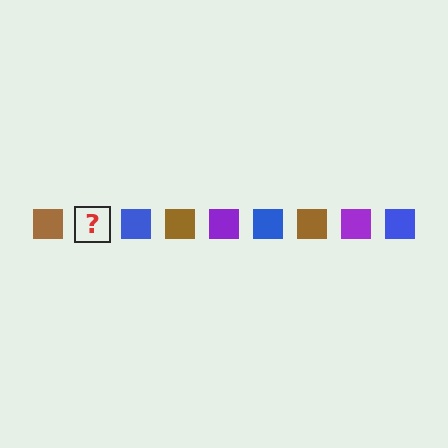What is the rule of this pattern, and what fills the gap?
The rule is that the pattern cycles through brown, purple, blue squares. The gap should be filled with a purple square.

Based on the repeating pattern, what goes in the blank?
The blank should be a purple square.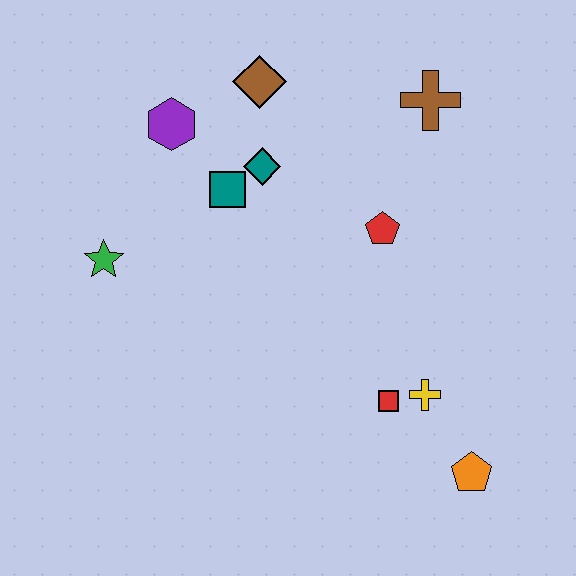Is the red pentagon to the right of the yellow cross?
No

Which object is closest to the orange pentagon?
The yellow cross is closest to the orange pentagon.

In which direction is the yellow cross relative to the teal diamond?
The yellow cross is below the teal diamond.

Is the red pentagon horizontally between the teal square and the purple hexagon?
No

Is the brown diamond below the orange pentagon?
No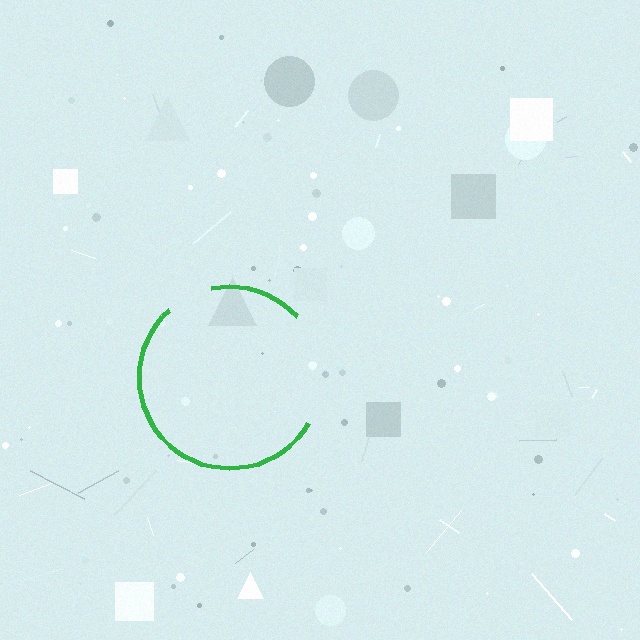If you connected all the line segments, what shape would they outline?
They would outline a circle.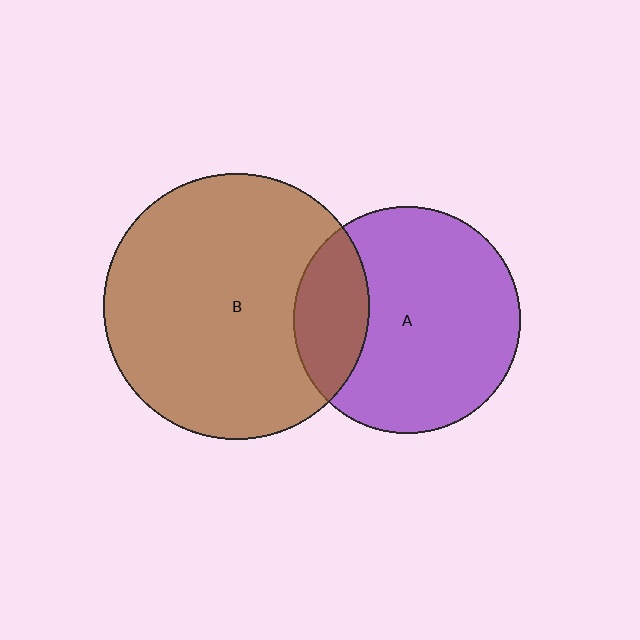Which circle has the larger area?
Circle B (brown).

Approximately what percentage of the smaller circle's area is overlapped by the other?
Approximately 25%.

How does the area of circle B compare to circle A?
Approximately 1.4 times.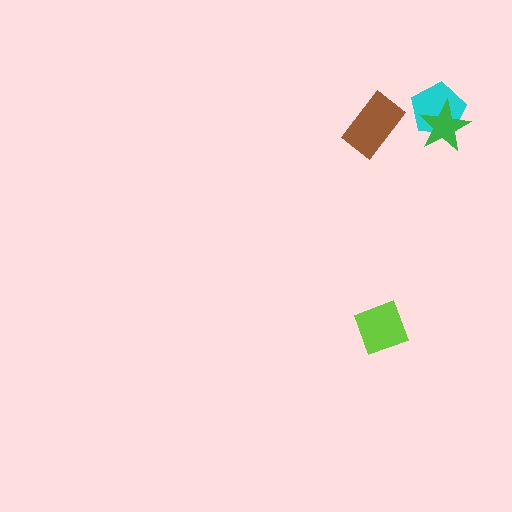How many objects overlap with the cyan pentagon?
1 object overlaps with the cyan pentagon.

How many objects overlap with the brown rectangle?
0 objects overlap with the brown rectangle.